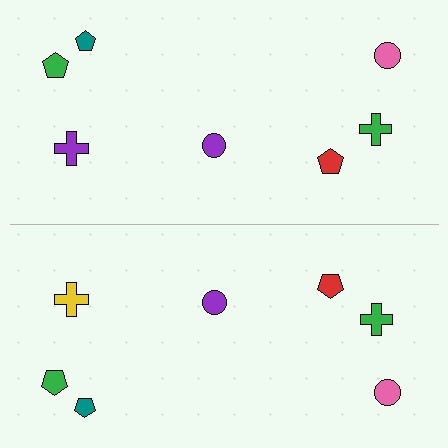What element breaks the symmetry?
The yellow cross on the bottom side breaks the symmetry — its mirror counterpart is purple.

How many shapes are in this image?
There are 14 shapes in this image.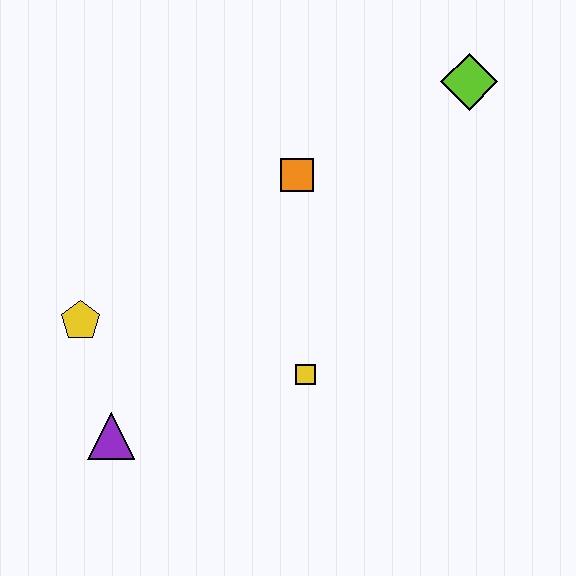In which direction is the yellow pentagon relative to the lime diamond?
The yellow pentagon is to the left of the lime diamond.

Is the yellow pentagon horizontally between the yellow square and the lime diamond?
No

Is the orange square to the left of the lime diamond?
Yes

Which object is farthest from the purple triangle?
The lime diamond is farthest from the purple triangle.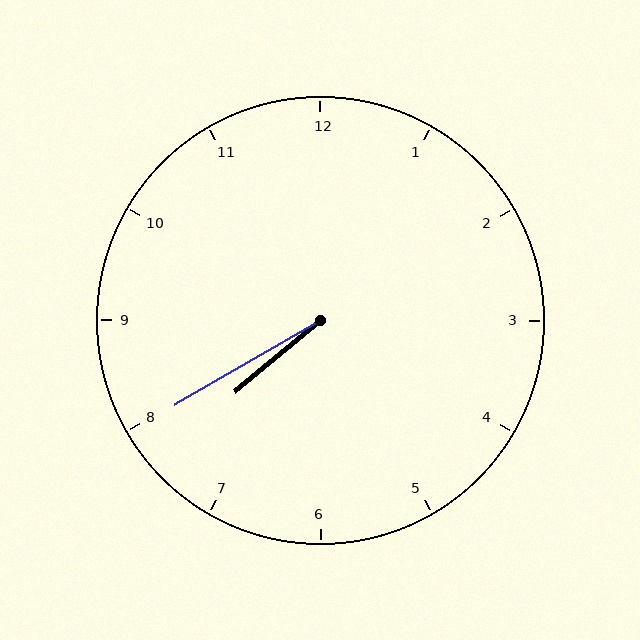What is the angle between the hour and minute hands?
Approximately 10 degrees.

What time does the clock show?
7:40.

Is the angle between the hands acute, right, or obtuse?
It is acute.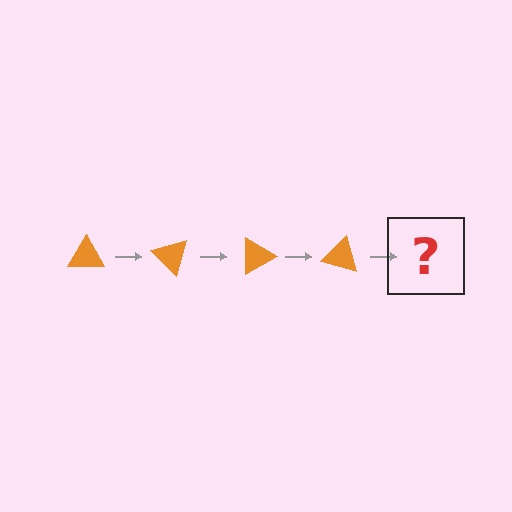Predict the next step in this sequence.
The next step is an orange triangle rotated 180 degrees.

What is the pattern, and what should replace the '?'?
The pattern is that the triangle rotates 45 degrees each step. The '?' should be an orange triangle rotated 180 degrees.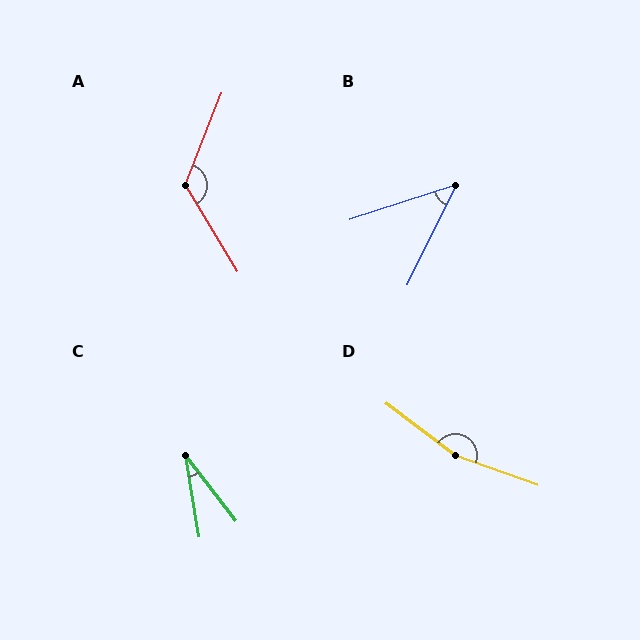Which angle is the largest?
D, at approximately 163 degrees.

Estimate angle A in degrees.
Approximately 127 degrees.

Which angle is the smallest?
C, at approximately 28 degrees.